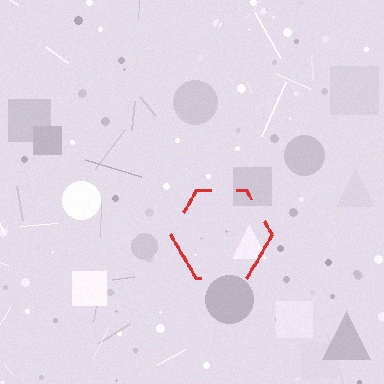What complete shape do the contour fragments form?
The contour fragments form a hexagon.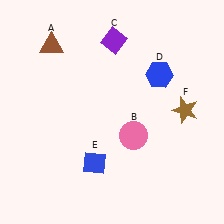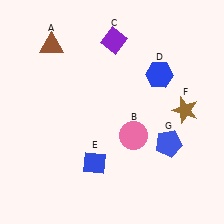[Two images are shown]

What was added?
A blue pentagon (G) was added in Image 2.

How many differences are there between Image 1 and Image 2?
There is 1 difference between the two images.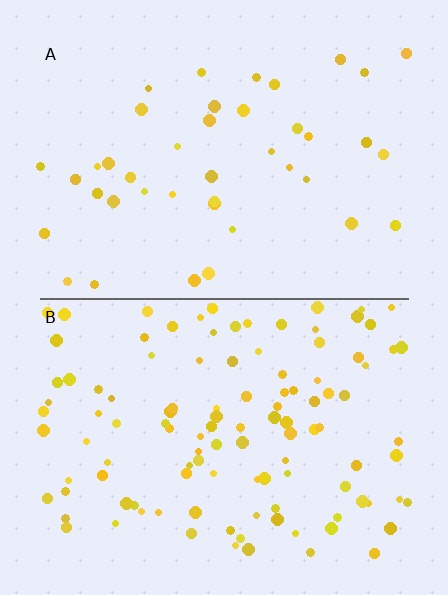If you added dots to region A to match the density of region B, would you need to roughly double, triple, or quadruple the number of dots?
Approximately triple.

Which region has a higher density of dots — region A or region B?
B (the bottom).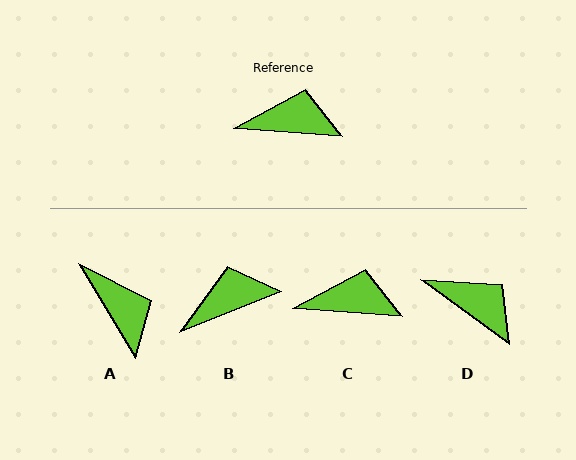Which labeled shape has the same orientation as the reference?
C.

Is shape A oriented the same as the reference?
No, it is off by about 55 degrees.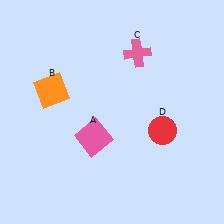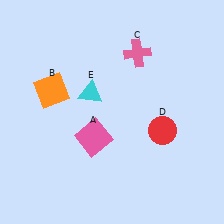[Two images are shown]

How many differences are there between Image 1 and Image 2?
There is 1 difference between the two images.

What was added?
A cyan triangle (E) was added in Image 2.